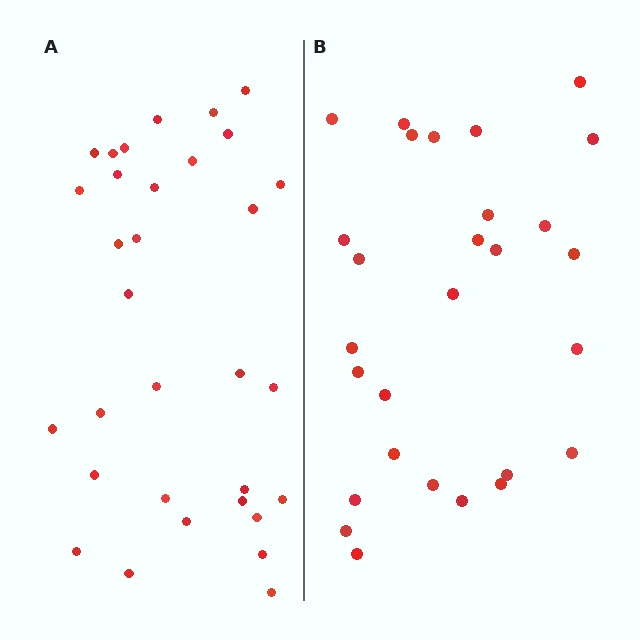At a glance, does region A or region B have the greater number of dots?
Region A (the left region) has more dots.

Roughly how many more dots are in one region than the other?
Region A has about 4 more dots than region B.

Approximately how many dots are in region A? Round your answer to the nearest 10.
About 30 dots. (The exact count is 32, which rounds to 30.)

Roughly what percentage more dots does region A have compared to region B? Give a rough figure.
About 15% more.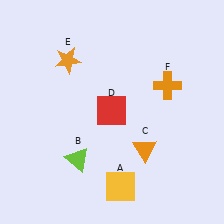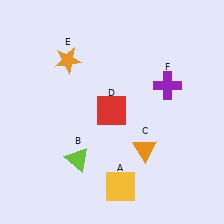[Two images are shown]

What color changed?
The cross (F) changed from orange in Image 1 to purple in Image 2.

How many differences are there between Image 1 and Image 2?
There is 1 difference between the two images.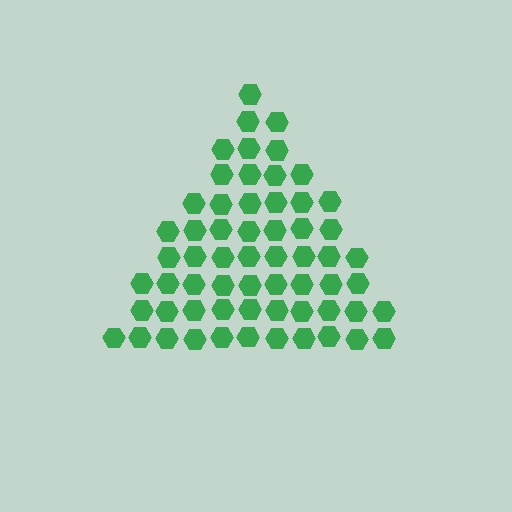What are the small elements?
The small elements are hexagons.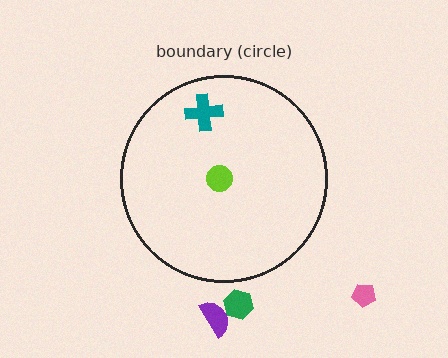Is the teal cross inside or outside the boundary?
Inside.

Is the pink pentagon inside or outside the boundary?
Outside.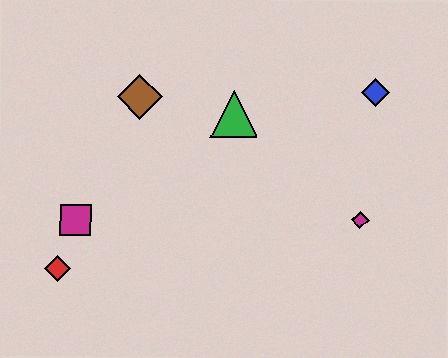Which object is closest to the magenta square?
The red diamond is closest to the magenta square.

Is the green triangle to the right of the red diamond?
Yes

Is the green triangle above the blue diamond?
No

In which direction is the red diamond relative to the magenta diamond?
The red diamond is to the left of the magenta diamond.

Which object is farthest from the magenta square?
The blue diamond is farthest from the magenta square.